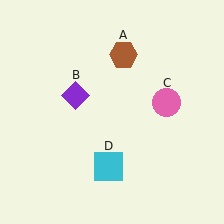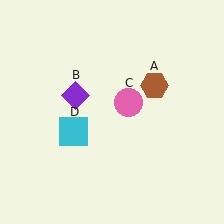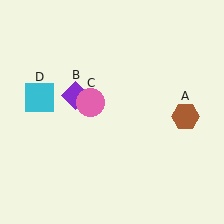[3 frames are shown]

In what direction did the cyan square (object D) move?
The cyan square (object D) moved up and to the left.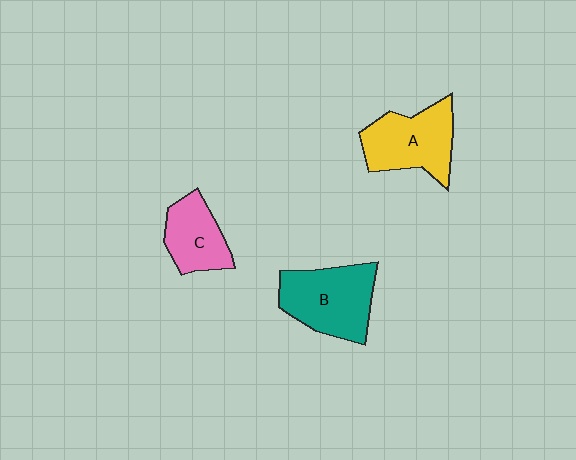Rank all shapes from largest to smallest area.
From largest to smallest: B (teal), A (yellow), C (pink).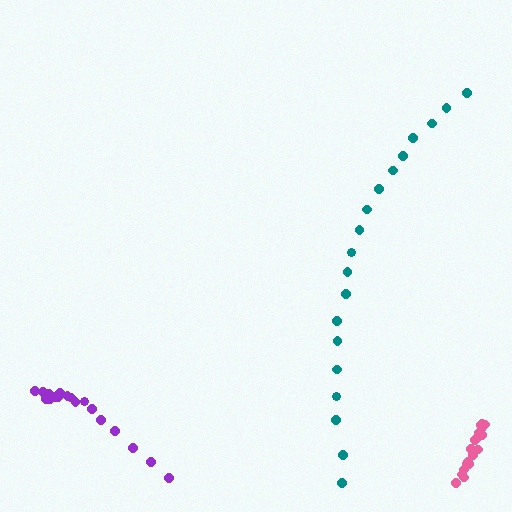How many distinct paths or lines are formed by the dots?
There are 3 distinct paths.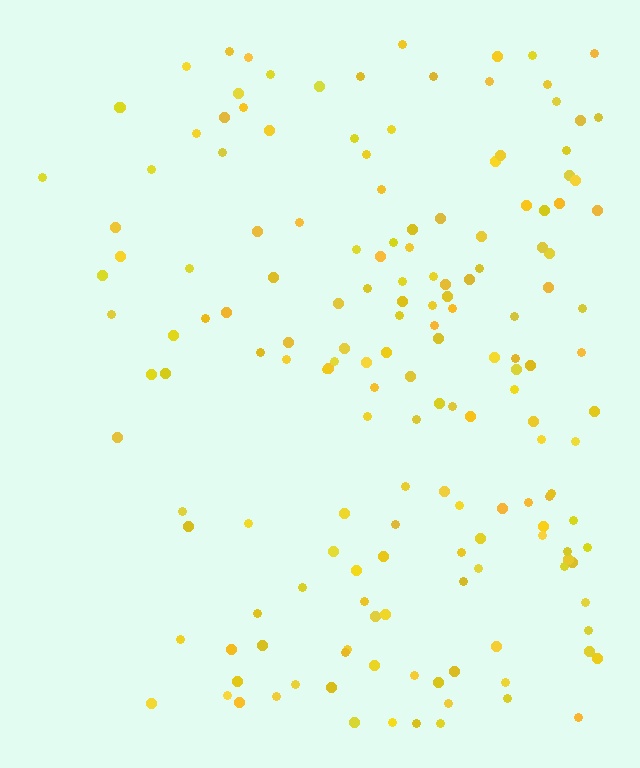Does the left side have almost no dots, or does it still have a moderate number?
Still a moderate number, just noticeably fewer than the right.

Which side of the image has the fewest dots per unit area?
The left.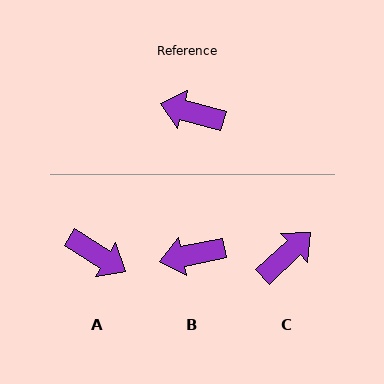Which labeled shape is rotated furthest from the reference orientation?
A, about 164 degrees away.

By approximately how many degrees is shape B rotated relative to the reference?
Approximately 27 degrees counter-clockwise.